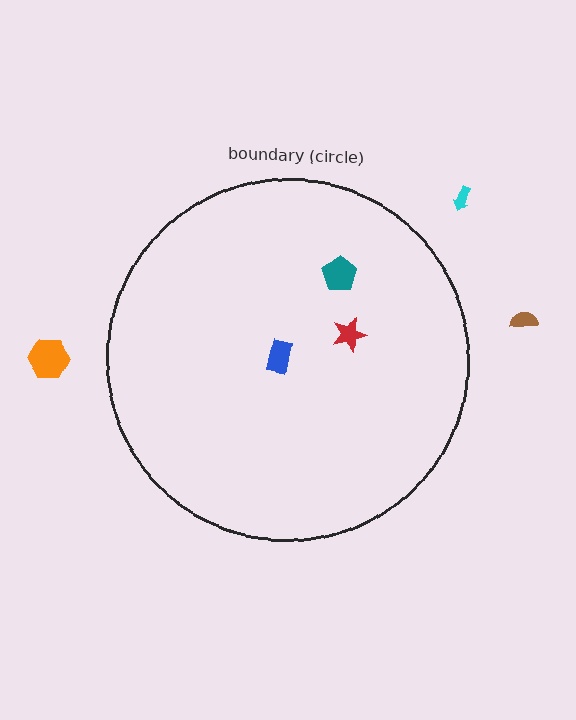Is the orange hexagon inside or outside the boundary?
Outside.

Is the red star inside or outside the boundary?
Inside.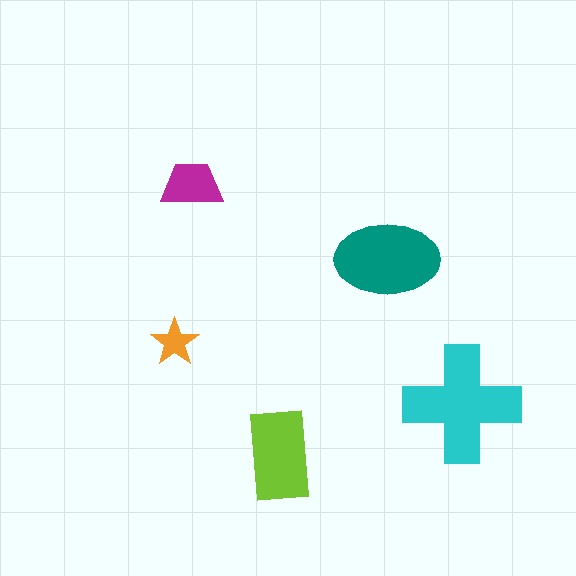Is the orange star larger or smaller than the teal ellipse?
Smaller.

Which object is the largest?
The cyan cross.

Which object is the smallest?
The orange star.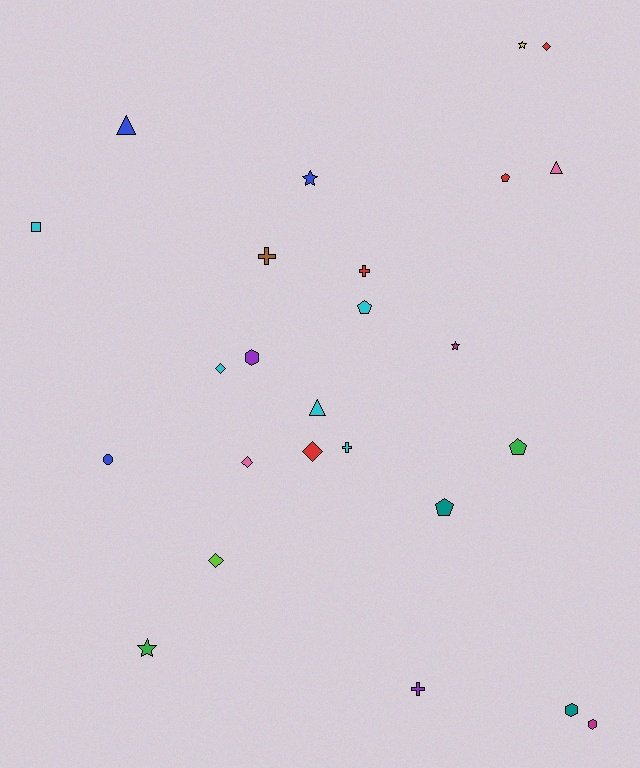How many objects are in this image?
There are 25 objects.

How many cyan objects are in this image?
There are 5 cyan objects.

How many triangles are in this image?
There are 3 triangles.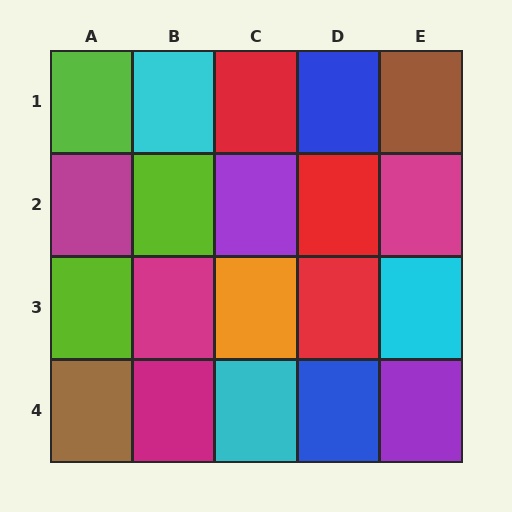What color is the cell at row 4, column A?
Brown.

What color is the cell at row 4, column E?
Purple.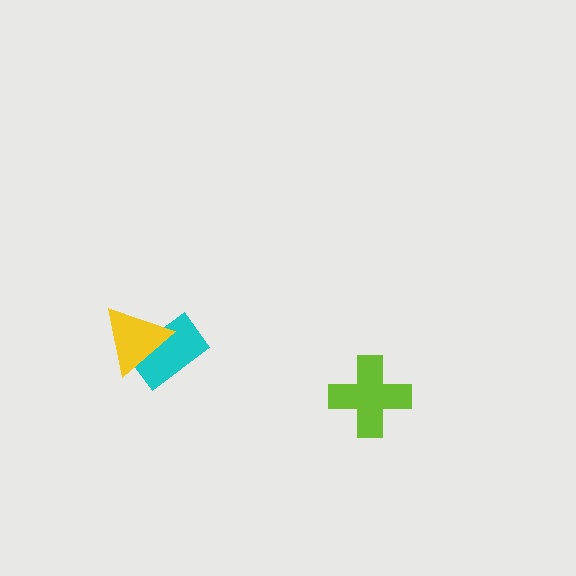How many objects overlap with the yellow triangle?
1 object overlaps with the yellow triangle.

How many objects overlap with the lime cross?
0 objects overlap with the lime cross.